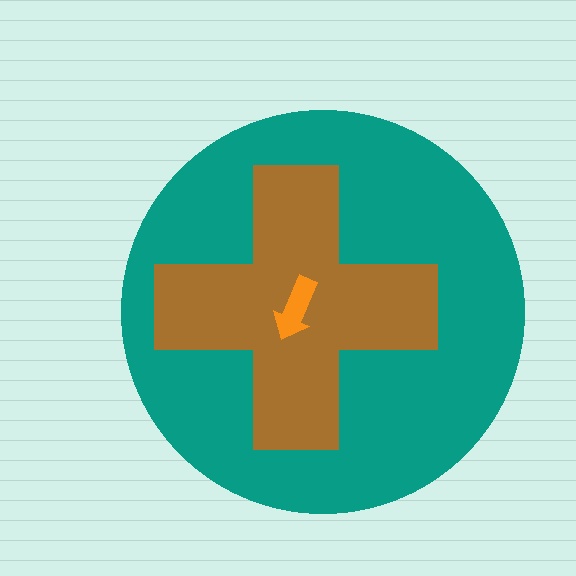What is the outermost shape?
The teal circle.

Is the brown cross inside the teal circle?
Yes.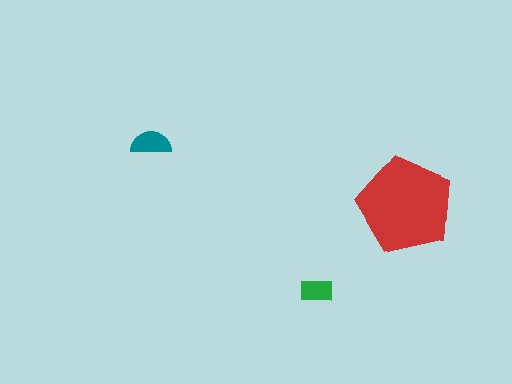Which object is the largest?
The red pentagon.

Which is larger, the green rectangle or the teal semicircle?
The teal semicircle.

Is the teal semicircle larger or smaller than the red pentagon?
Smaller.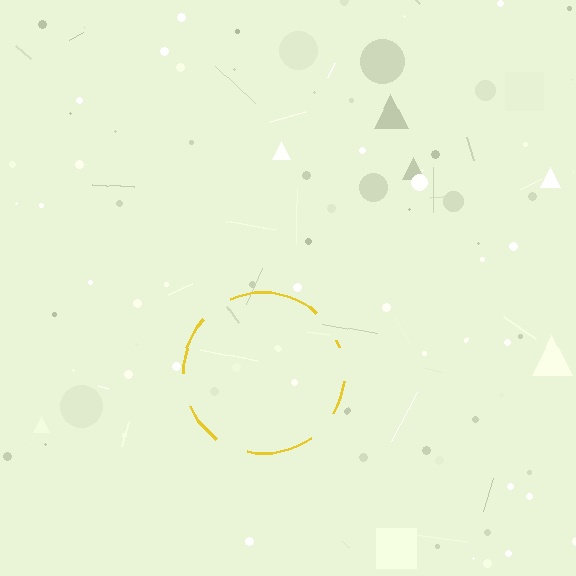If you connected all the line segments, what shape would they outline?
They would outline a circle.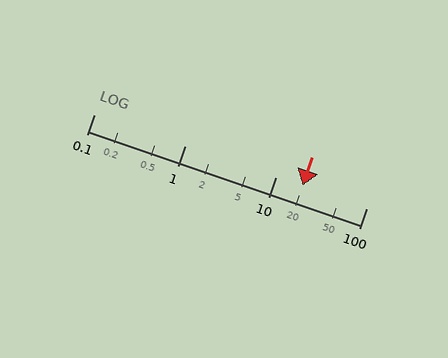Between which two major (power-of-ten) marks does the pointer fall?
The pointer is between 10 and 100.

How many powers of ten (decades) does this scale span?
The scale spans 3 decades, from 0.1 to 100.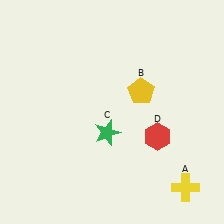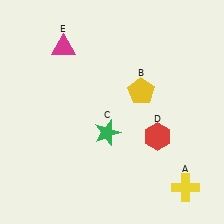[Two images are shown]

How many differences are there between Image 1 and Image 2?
There is 1 difference between the two images.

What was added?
A magenta triangle (E) was added in Image 2.